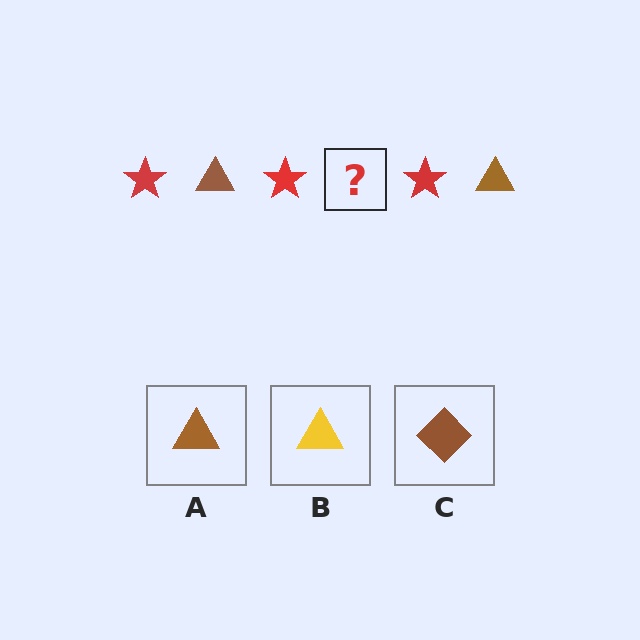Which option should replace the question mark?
Option A.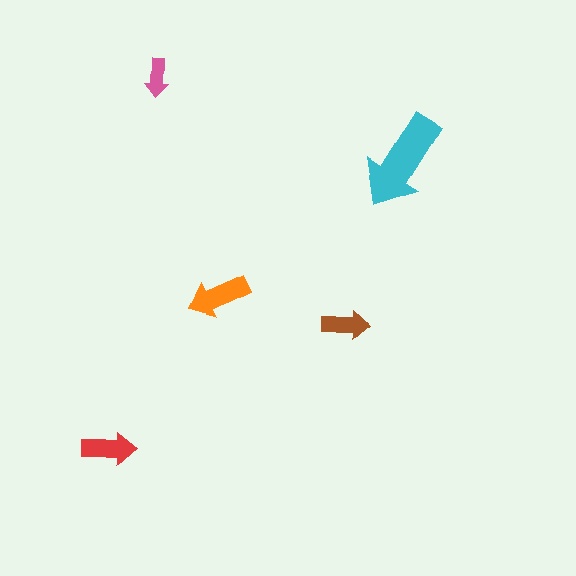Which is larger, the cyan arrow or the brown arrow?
The cyan one.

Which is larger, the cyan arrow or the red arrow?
The cyan one.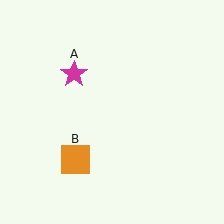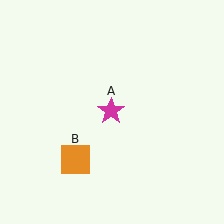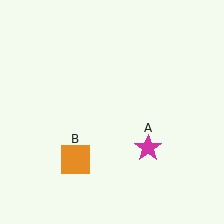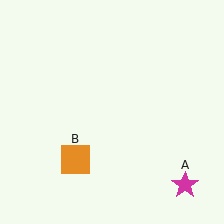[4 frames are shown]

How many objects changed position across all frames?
1 object changed position: magenta star (object A).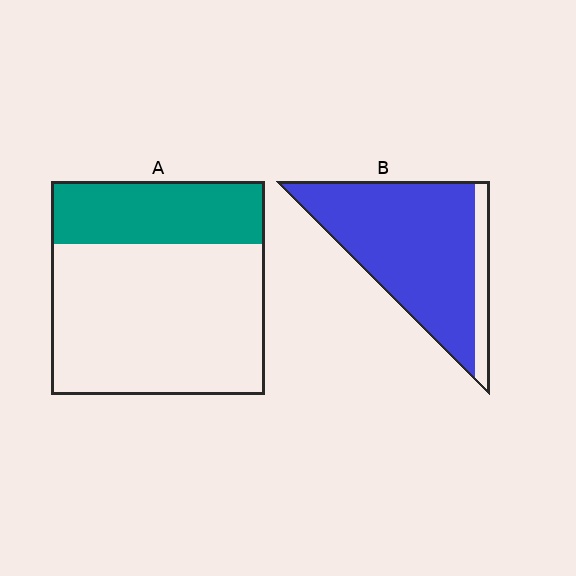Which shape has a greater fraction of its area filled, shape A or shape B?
Shape B.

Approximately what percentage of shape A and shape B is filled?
A is approximately 30% and B is approximately 85%.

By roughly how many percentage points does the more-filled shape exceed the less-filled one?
By roughly 55 percentage points (B over A).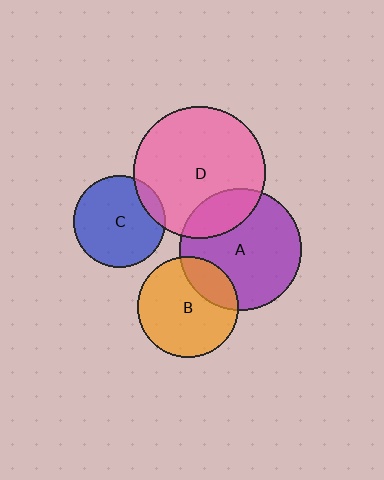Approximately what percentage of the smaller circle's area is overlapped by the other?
Approximately 10%.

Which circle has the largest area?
Circle D (pink).